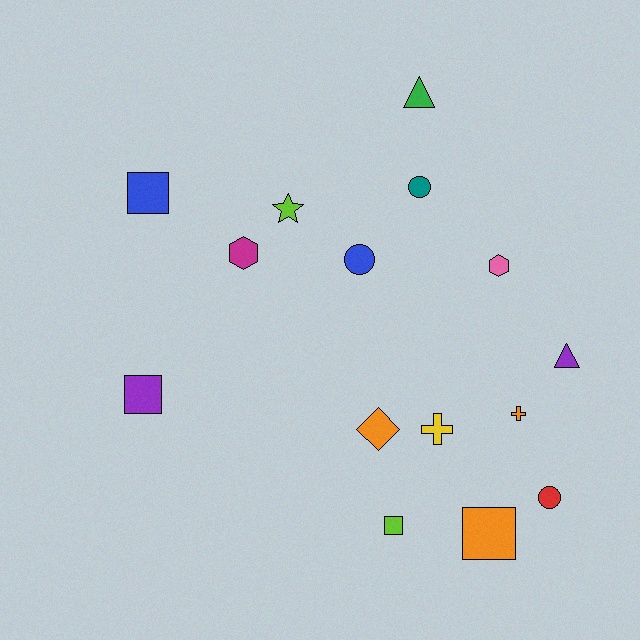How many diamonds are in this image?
There is 1 diamond.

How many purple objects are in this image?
There are 2 purple objects.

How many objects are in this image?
There are 15 objects.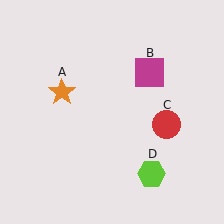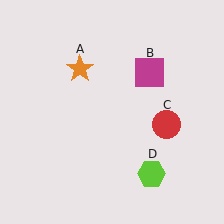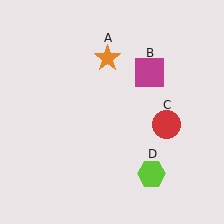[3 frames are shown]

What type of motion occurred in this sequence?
The orange star (object A) rotated clockwise around the center of the scene.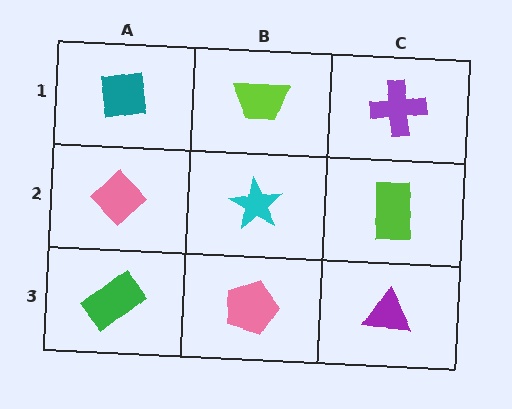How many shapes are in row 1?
3 shapes.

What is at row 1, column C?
A purple cross.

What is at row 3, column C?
A purple triangle.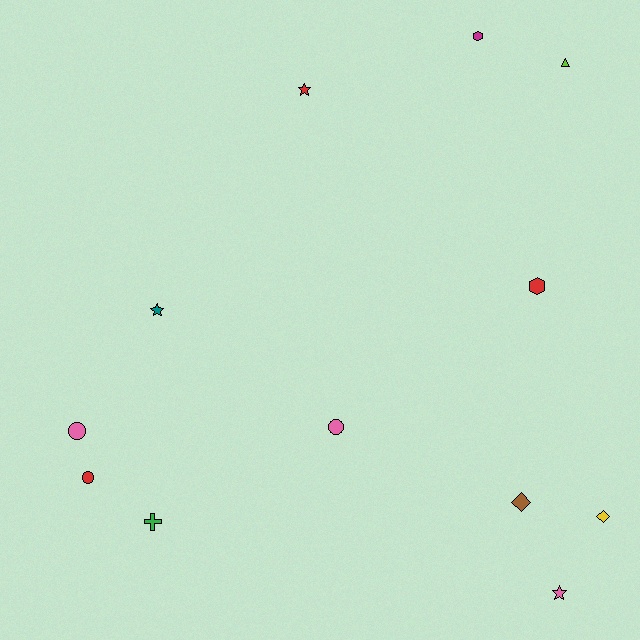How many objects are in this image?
There are 12 objects.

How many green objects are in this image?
There is 1 green object.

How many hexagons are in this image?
There are 2 hexagons.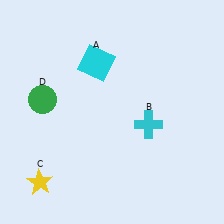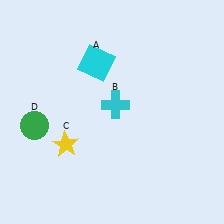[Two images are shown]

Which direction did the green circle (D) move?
The green circle (D) moved down.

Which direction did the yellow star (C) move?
The yellow star (C) moved up.